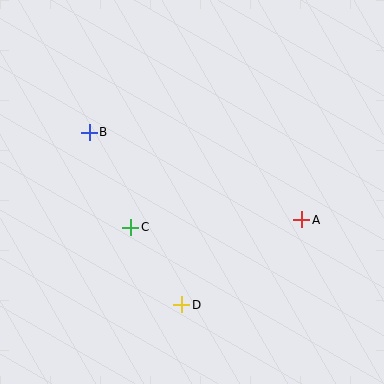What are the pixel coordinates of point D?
Point D is at (182, 305).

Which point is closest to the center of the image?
Point C at (131, 227) is closest to the center.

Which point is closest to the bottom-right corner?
Point A is closest to the bottom-right corner.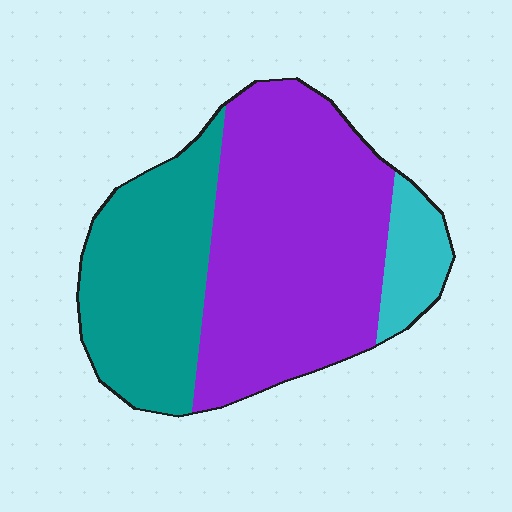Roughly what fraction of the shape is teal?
Teal takes up about one third (1/3) of the shape.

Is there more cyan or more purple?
Purple.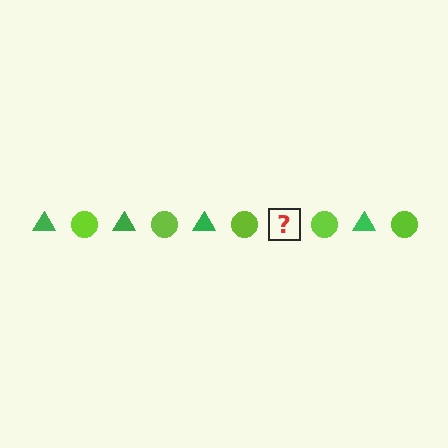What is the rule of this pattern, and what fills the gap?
The rule is that the pattern alternates between green triangle and lime circle. The gap should be filled with a green triangle.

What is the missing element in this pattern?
The missing element is a green triangle.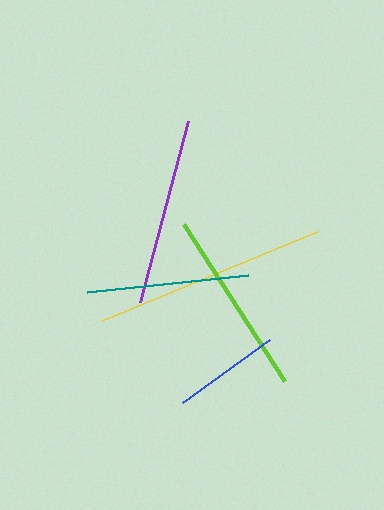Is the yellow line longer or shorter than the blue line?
The yellow line is longer than the blue line.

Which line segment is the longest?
The yellow line is the longest at approximately 232 pixels.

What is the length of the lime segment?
The lime segment is approximately 186 pixels long.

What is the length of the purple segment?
The purple segment is approximately 188 pixels long.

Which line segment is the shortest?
The blue line is the shortest at approximately 108 pixels.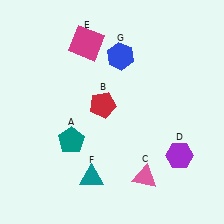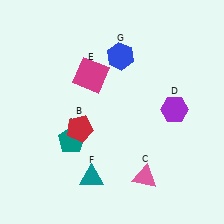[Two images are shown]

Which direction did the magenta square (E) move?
The magenta square (E) moved down.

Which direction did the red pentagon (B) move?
The red pentagon (B) moved down.